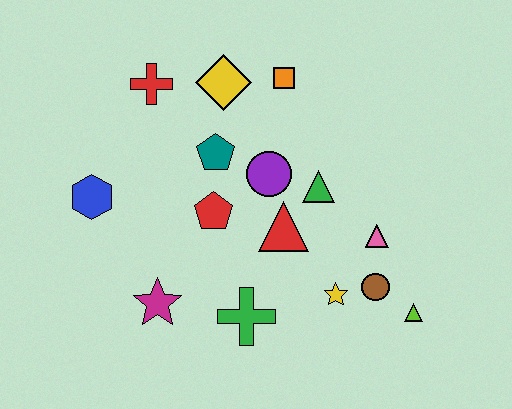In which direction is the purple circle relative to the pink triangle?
The purple circle is to the left of the pink triangle.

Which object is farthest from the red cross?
The lime triangle is farthest from the red cross.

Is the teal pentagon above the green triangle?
Yes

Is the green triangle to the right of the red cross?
Yes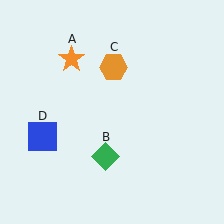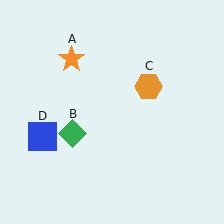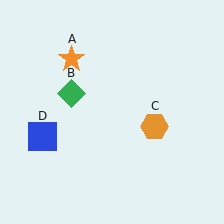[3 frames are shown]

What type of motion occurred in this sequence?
The green diamond (object B), orange hexagon (object C) rotated clockwise around the center of the scene.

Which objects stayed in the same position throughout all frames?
Orange star (object A) and blue square (object D) remained stationary.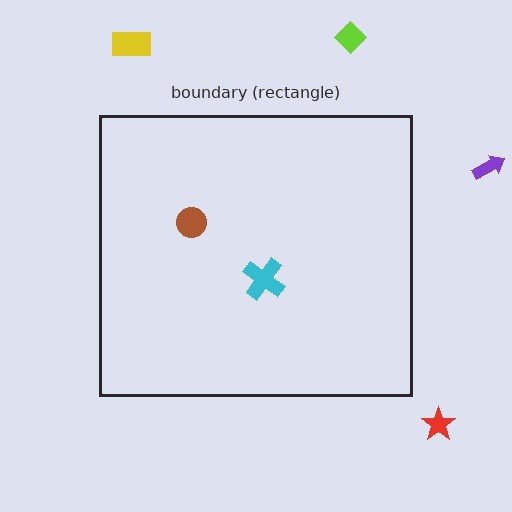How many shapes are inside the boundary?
2 inside, 4 outside.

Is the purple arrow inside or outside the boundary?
Outside.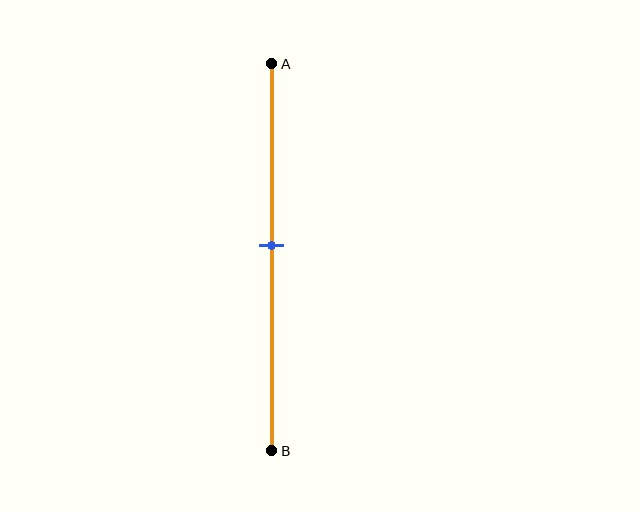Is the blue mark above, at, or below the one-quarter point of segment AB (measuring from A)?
The blue mark is below the one-quarter point of segment AB.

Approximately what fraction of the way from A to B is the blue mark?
The blue mark is approximately 45% of the way from A to B.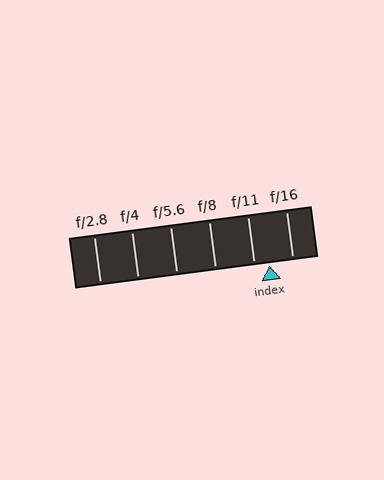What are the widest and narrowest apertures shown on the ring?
The widest aperture shown is f/2.8 and the narrowest is f/16.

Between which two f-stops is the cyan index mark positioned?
The index mark is between f/11 and f/16.